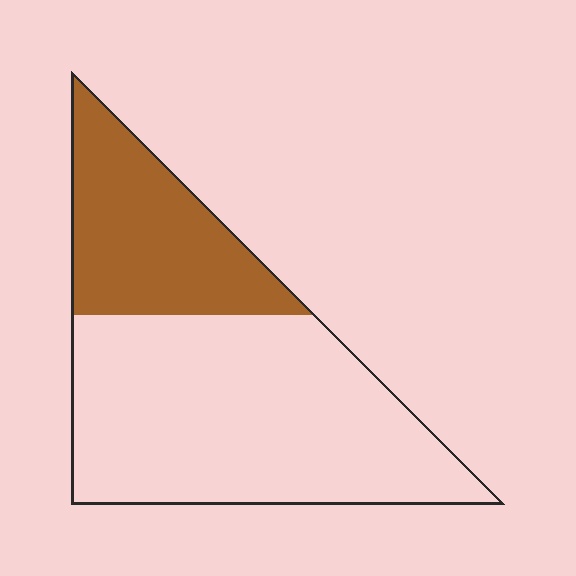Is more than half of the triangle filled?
No.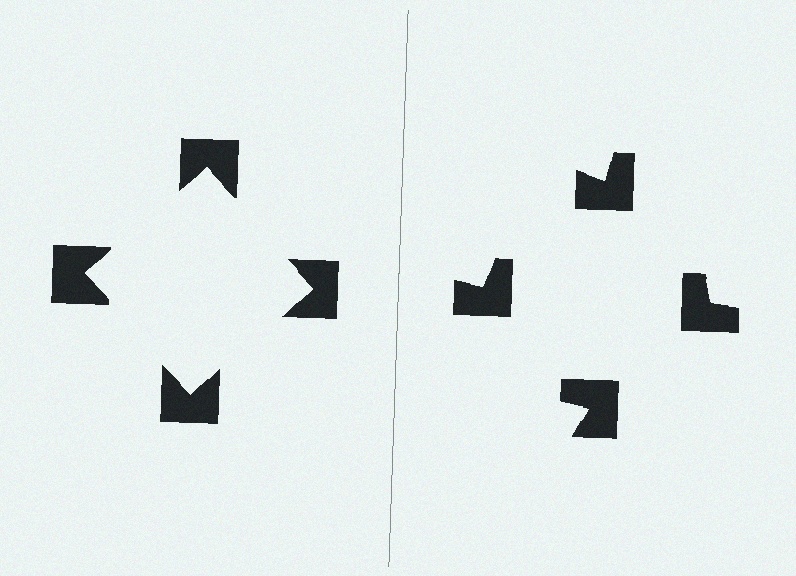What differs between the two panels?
The notched squares are positioned identically on both sides; only the wedge orientations differ. On the left they align to a square; on the right they are misaligned.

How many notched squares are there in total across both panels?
8 — 4 on each side.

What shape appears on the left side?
An illusory square.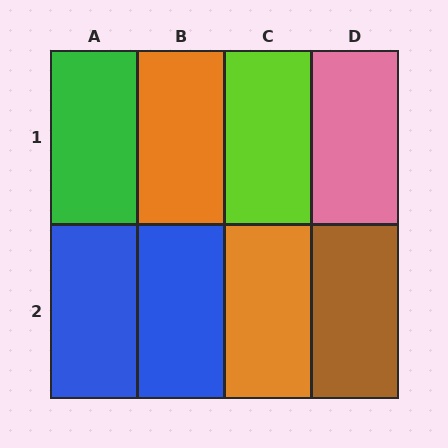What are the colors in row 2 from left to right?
Blue, blue, orange, brown.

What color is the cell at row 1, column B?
Orange.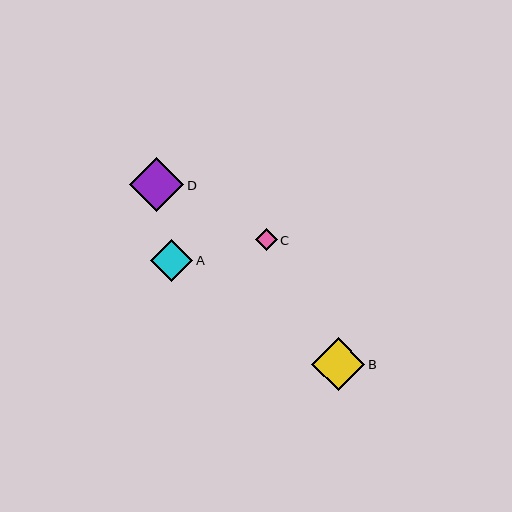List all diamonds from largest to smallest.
From largest to smallest: D, B, A, C.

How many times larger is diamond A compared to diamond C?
Diamond A is approximately 2.0 times the size of diamond C.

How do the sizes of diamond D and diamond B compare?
Diamond D and diamond B are approximately the same size.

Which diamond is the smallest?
Diamond C is the smallest with a size of approximately 22 pixels.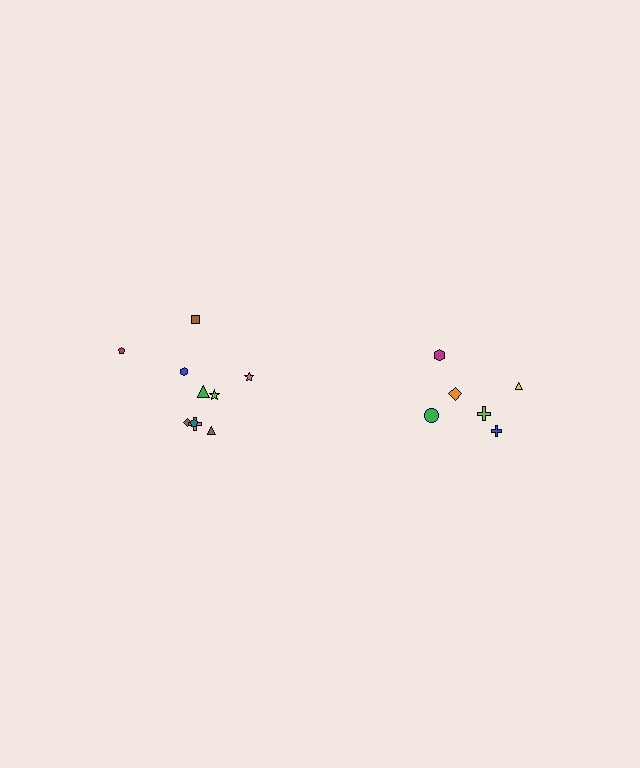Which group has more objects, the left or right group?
The left group.